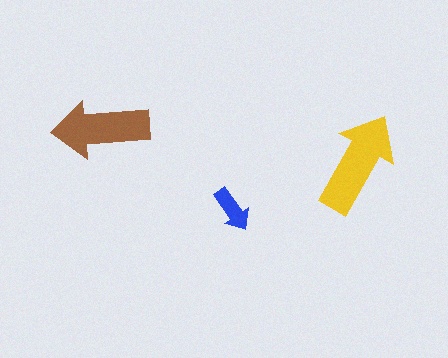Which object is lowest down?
The blue arrow is bottommost.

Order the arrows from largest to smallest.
the yellow one, the brown one, the blue one.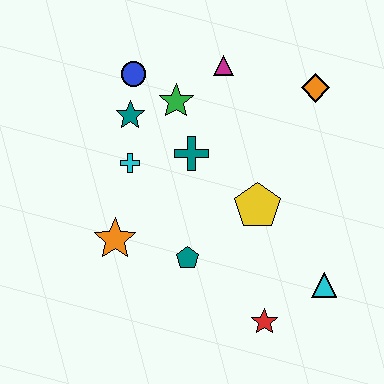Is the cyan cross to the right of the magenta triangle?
No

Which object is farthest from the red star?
The blue circle is farthest from the red star.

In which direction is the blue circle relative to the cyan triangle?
The blue circle is above the cyan triangle.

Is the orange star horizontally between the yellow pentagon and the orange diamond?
No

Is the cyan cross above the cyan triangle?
Yes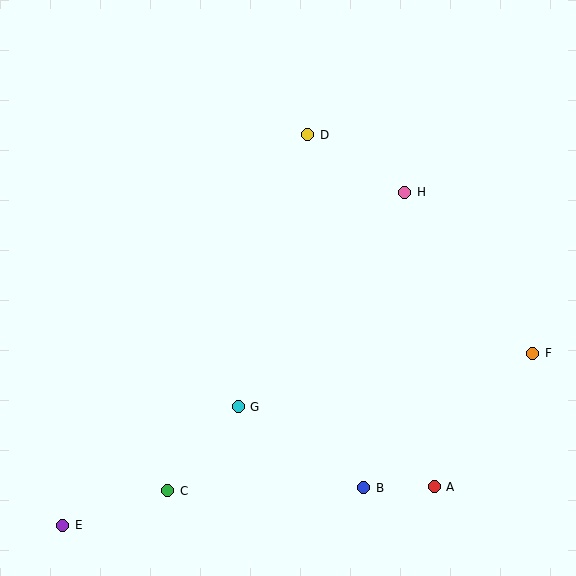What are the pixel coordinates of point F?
Point F is at (533, 353).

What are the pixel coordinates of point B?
Point B is at (364, 488).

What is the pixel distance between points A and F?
The distance between A and F is 166 pixels.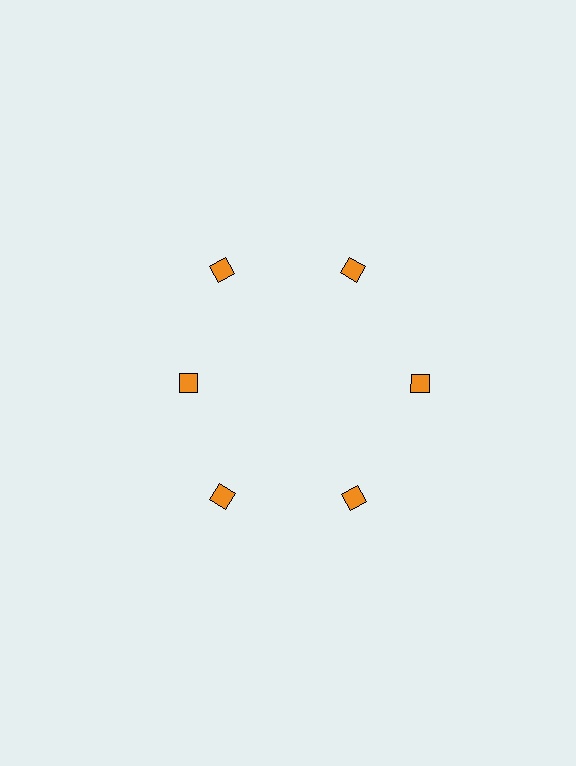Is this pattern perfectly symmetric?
No. The 6 orange diamonds are arranged in a ring, but one element near the 9 o'clock position is pulled inward toward the center, breaking the 6-fold rotational symmetry.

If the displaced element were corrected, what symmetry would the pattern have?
It would have 6-fold rotational symmetry — the pattern would map onto itself every 60 degrees.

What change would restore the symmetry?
The symmetry would be restored by moving it outward, back onto the ring so that all 6 diamonds sit at equal angles and equal distance from the center.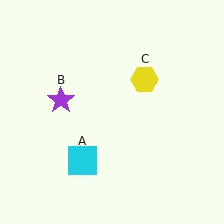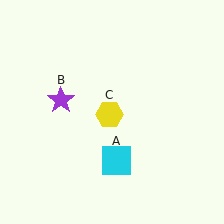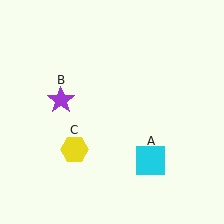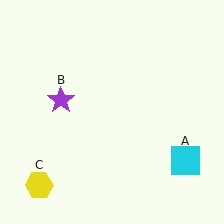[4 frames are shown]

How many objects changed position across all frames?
2 objects changed position: cyan square (object A), yellow hexagon (object C).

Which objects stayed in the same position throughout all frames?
Purple star (object B) remained stationary.